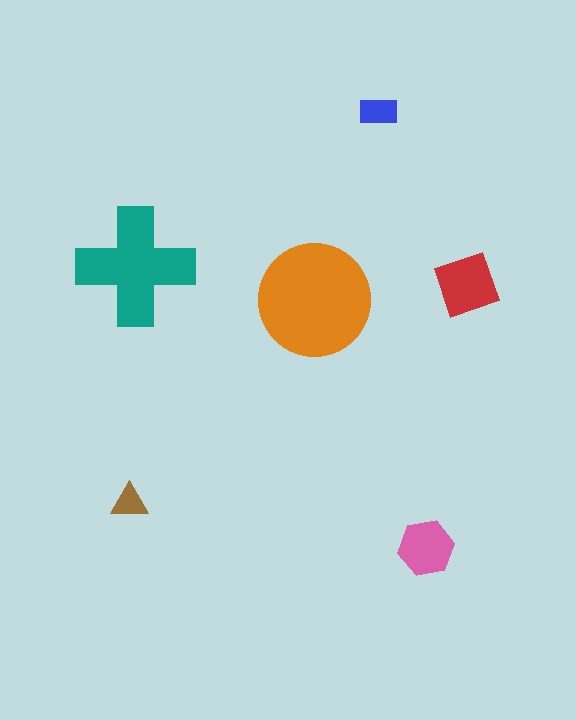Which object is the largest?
The orange circle.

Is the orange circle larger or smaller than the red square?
Larger.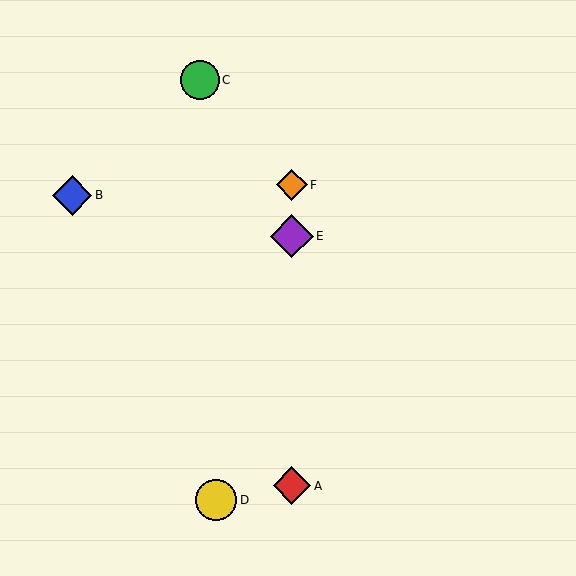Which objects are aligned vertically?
Objects A, E, F are aligned vertically.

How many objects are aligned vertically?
3 objects (A, E, F) are aligned vertically.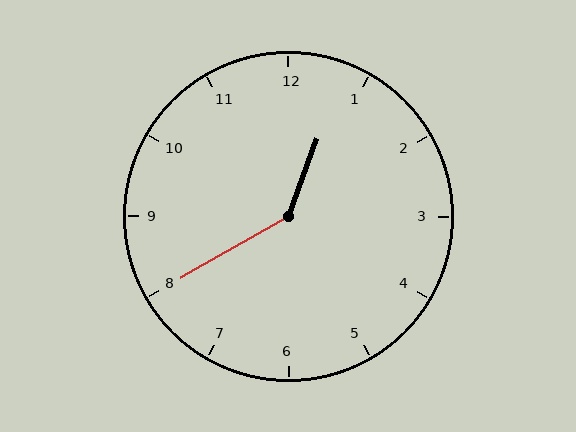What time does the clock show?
12:40.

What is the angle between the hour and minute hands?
Approximately 140 degrees.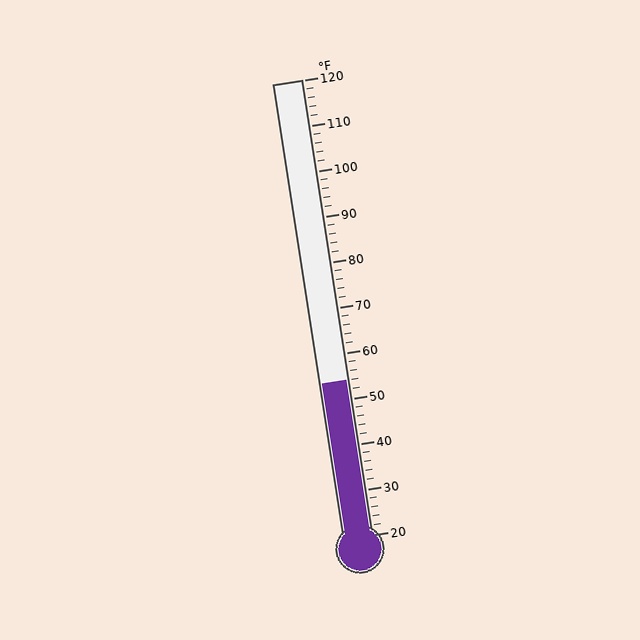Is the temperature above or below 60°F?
The temperature is below 60°F.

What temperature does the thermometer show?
The thermometer shows approximately 54°F.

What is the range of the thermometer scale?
The thermometer scale ranges from 20°F to 120°F.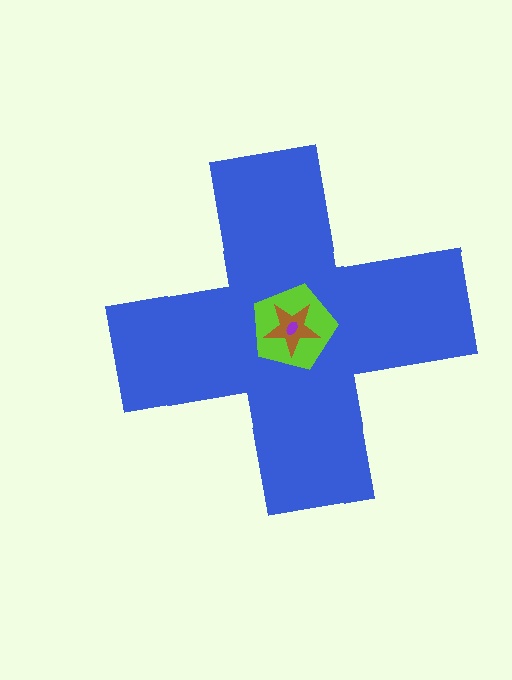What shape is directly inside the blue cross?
The lime pentagon.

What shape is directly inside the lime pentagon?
The brown star.